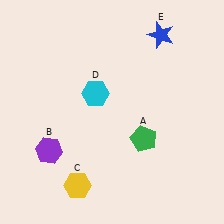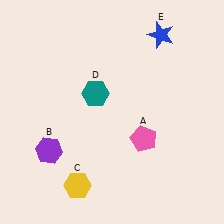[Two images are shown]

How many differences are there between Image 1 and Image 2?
There are 2 differences between the two images.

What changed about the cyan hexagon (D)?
In Image 1, D is cyan. In Image 2, it changed to teal.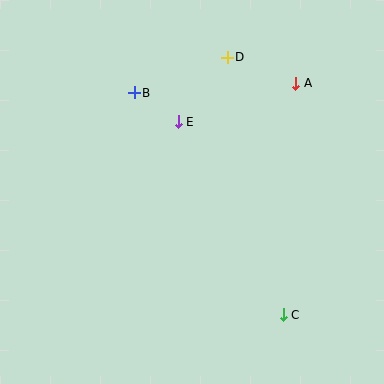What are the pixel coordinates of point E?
Point E is at (178, 122).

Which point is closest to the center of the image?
Point E at (178, 122) is closest to the center.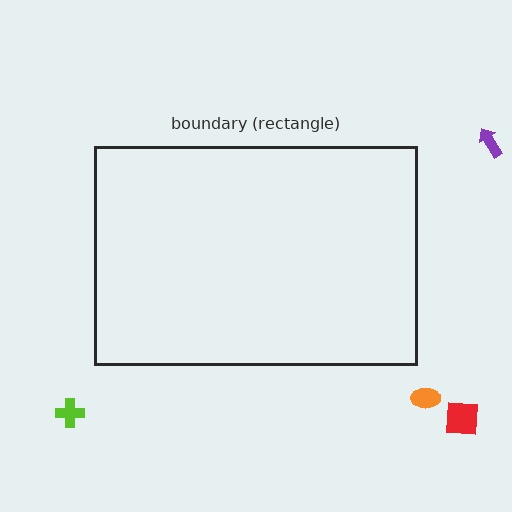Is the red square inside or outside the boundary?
Outside.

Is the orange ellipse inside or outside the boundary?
Outside.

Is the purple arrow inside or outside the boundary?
Outside.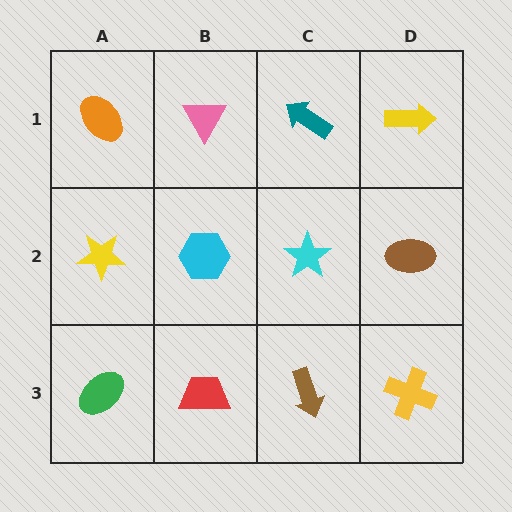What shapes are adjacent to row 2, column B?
A pink triangle (row 1, column B), a red trapezoid (row 3, column B), a yellow star (row 2, column A), a cyan star (row 2, column C).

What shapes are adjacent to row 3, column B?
A cyan hexagon (row 2, column B), a green ellipse (row 3, column A), a brown arrow (row 3, column C).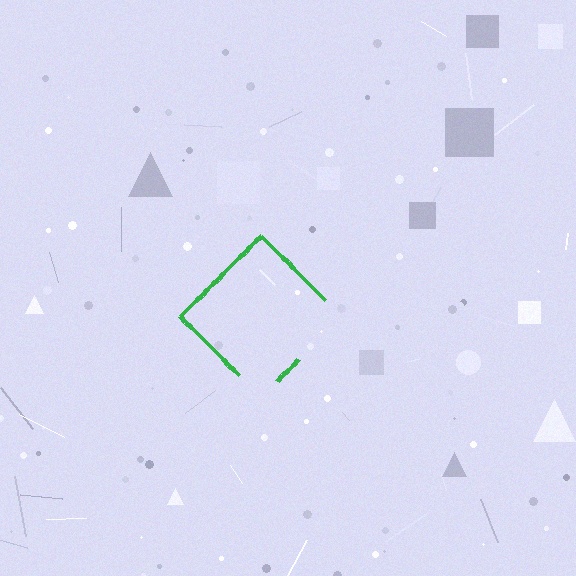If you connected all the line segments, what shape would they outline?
They would outline a diamond.